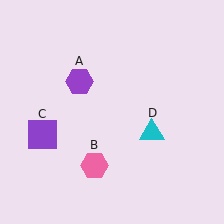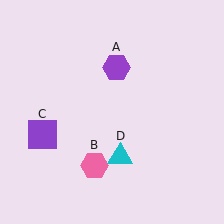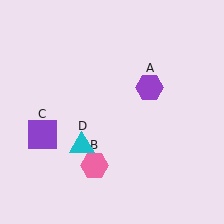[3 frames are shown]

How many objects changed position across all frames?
2 objects changed position: purple hexagon (object A), cyan triangle (object D).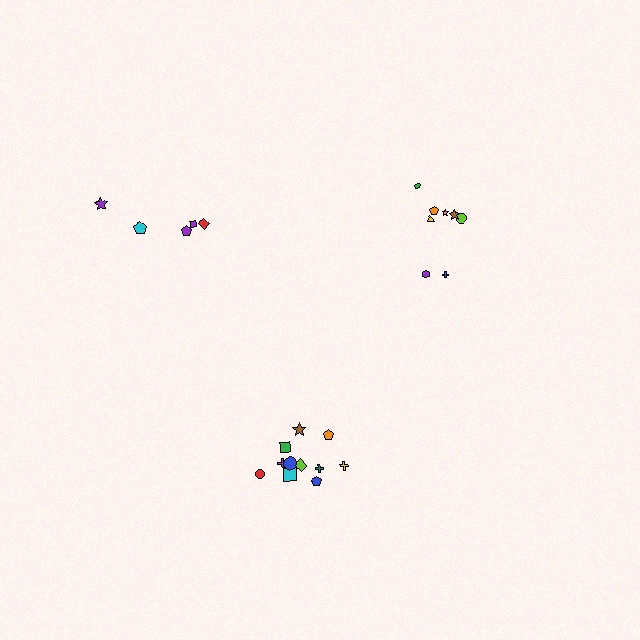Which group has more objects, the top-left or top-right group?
The top-right group.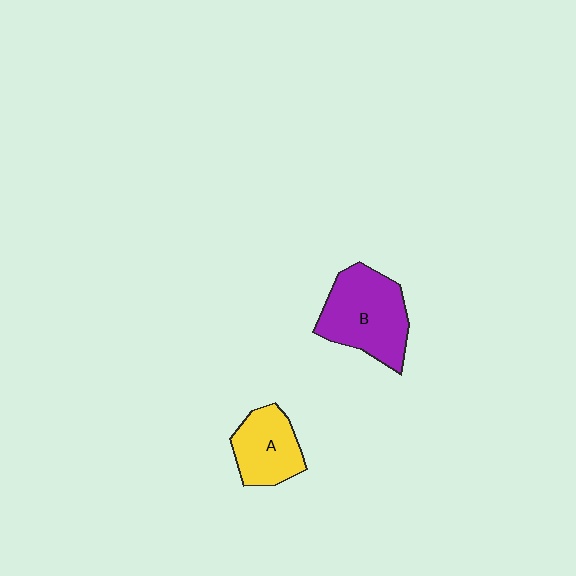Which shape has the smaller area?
Shape A (yellow).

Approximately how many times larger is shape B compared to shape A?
Approximately 1.5 times.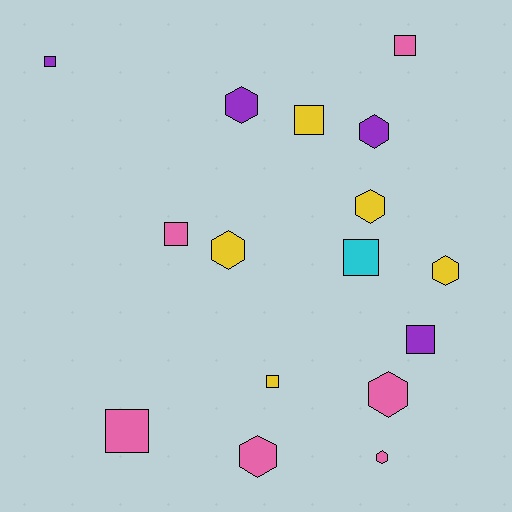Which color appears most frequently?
Pink, with 6 objects.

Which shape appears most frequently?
Hexagon, with 8 objects.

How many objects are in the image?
There are 16 objects.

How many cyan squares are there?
There is 1 cyan square.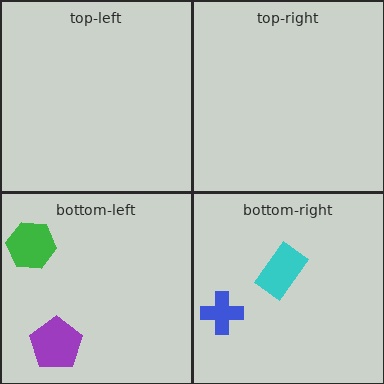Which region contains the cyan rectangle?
The bottom-right region.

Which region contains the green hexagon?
The bottom-left region.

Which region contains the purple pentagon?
The bottom-left region.